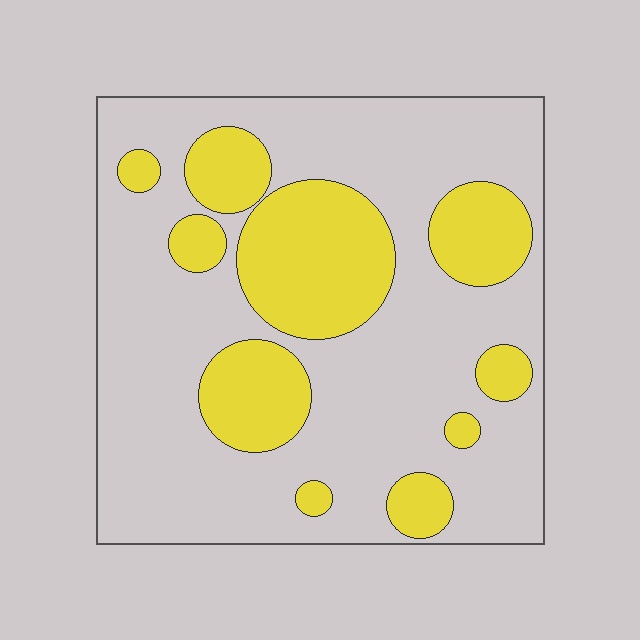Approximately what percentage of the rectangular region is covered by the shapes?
Approximately 30%.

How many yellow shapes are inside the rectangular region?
10.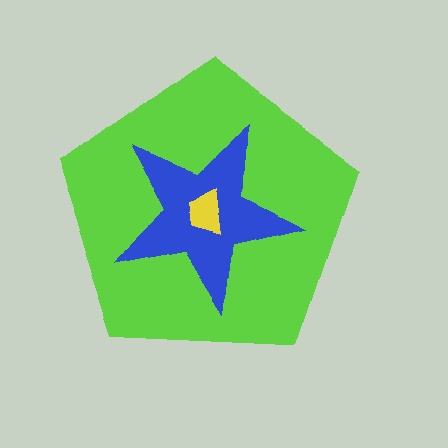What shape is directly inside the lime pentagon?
The blue star.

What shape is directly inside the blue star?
The yellow trapezoid.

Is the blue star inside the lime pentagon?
Yes.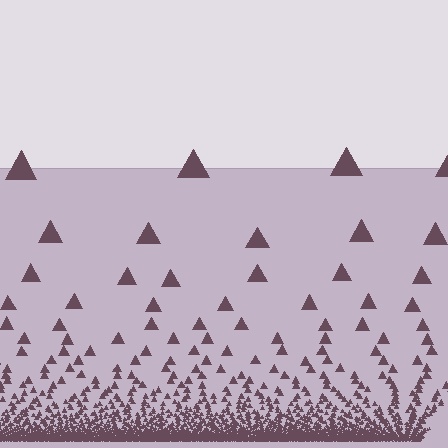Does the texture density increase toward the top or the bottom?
Density increases toward the bottom.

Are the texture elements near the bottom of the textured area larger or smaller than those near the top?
Smaller. The gradient is inverted — elements near the bottom are smaller and denser.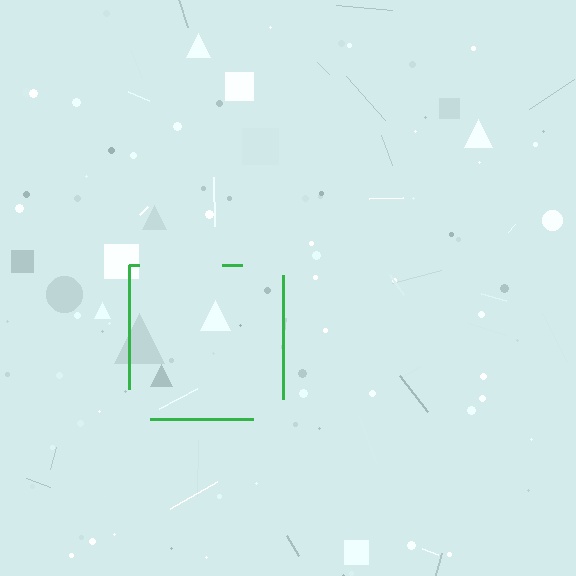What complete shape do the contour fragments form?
The contour fragments form a square.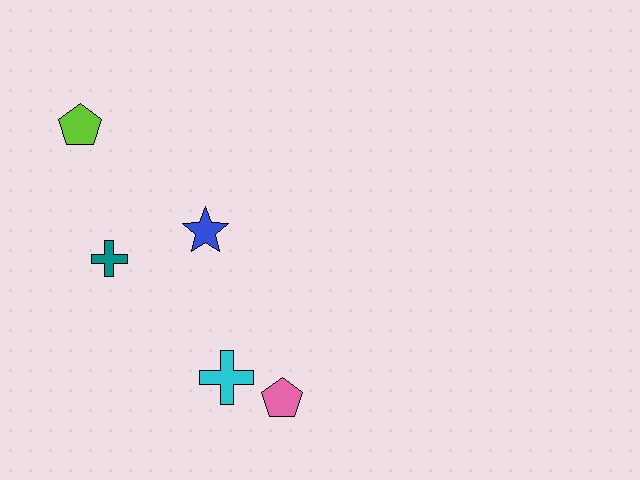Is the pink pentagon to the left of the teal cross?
No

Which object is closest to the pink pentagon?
The cyan cross is closest to the pink pentagon.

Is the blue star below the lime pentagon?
Yes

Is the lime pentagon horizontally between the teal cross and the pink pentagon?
No